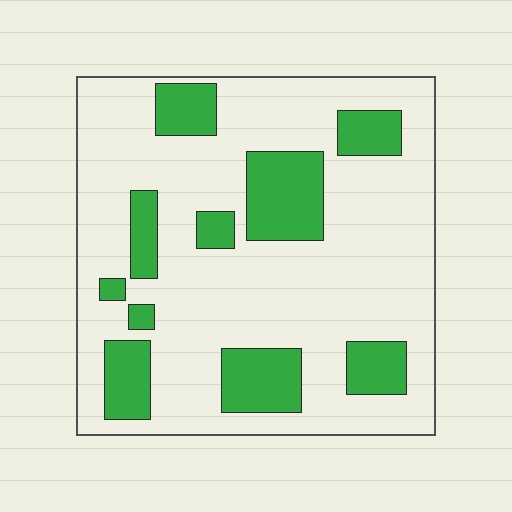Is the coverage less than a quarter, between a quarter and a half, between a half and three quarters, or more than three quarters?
Less than a quarter.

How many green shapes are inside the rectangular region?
10.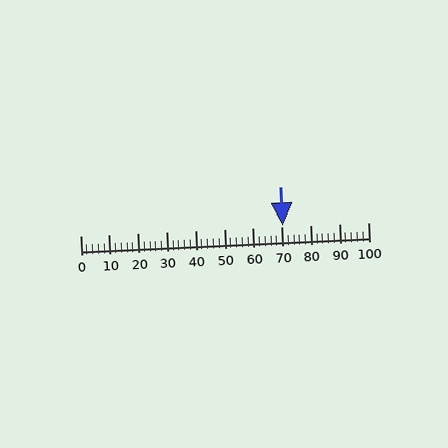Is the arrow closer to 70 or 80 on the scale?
The arrow is closer to 70.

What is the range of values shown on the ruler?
The ruler shows values from 0 to 100.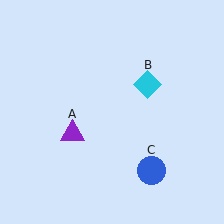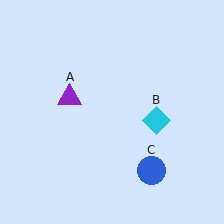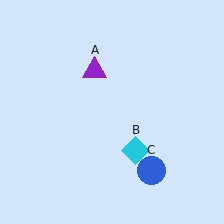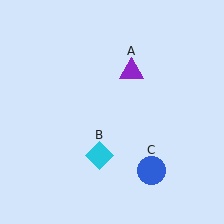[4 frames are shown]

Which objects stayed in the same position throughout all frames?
Blue circle (object C) remained stationary.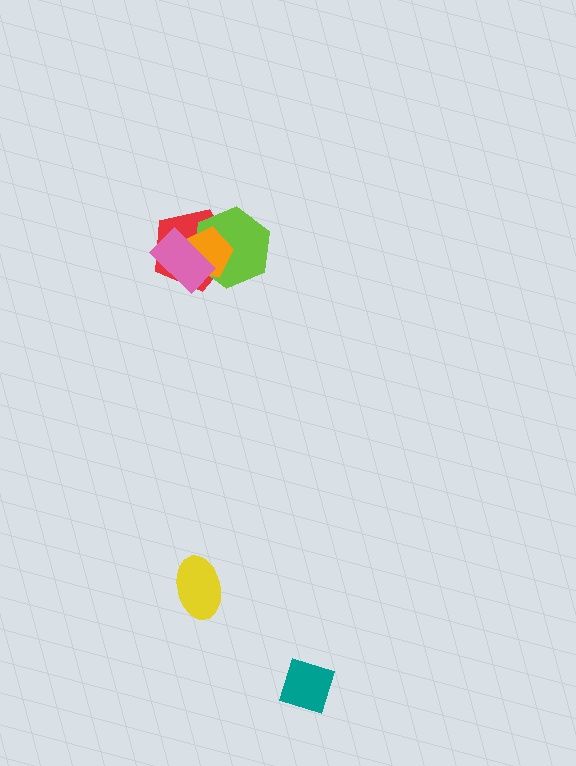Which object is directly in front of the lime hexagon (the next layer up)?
The orange pentagon is directly in front of the lime hexagon.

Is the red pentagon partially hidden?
Yes, it is partially covered by another shape.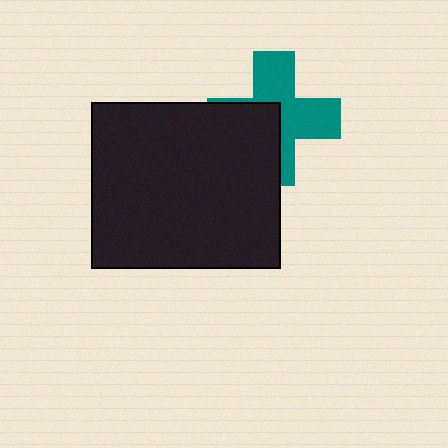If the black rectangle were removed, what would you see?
You would see the complete teal cross.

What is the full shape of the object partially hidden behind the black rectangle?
The partially hidden object is a teal cross.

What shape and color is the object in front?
The object in front is a black rectangle.